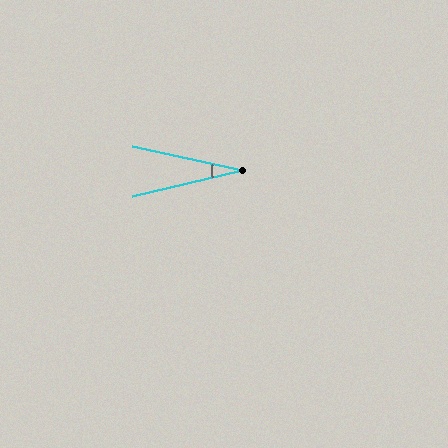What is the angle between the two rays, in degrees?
Approximately 26 degrees.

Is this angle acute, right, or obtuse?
It is acute.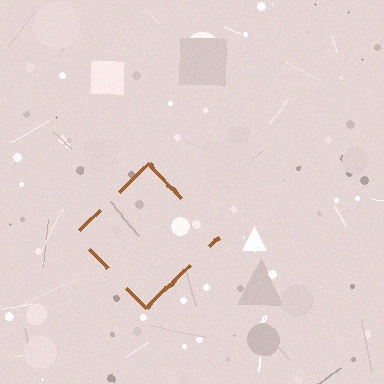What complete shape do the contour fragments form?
The contour fragments form a diamond.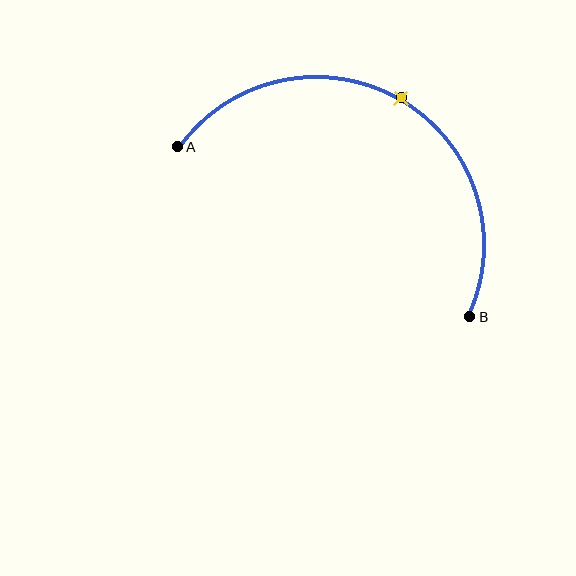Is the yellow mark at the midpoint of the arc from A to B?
Yes. The yellow mark lies on the arc at equal arc-length from both A and B — it is the arc midpoint.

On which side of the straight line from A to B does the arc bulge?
The arc bulges above the straight line connecting A and B.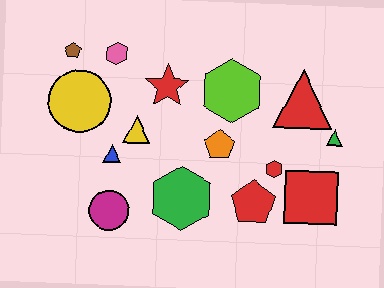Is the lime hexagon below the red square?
No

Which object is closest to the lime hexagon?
The orange pentagon is closest to the lime hexagon.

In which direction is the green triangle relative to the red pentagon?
The green triangle is to the right of the red pentagon.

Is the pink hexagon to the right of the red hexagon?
No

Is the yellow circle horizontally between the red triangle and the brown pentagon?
Yes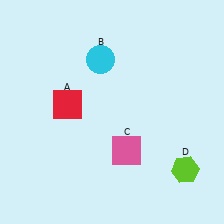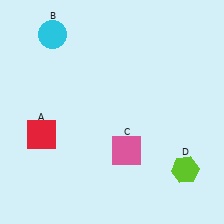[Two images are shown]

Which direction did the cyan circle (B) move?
The cyan circle (B) moved left.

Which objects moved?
The objects that moved are: the red square (A), the cyan circle (B).